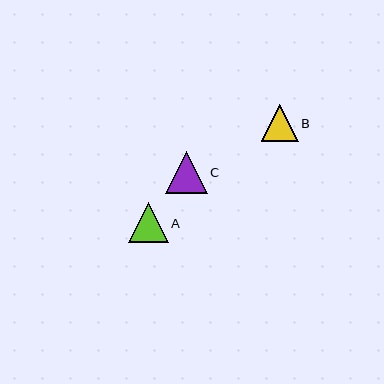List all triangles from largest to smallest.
From largest to smallest: C, A, B.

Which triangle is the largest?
Triangle C is the largest with a size of approximately 42 pixels.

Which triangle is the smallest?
Triangle B is the smallest with a size of approximately 37 pixels.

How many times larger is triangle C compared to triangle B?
Triangle C is approximately 1.1 times the size of triangle B.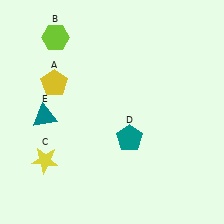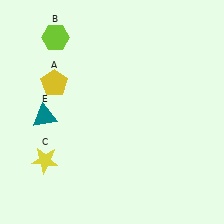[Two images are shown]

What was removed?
The teal pentagon (D) was removed in Image 2.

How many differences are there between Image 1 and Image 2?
There is 1 difference between the two images.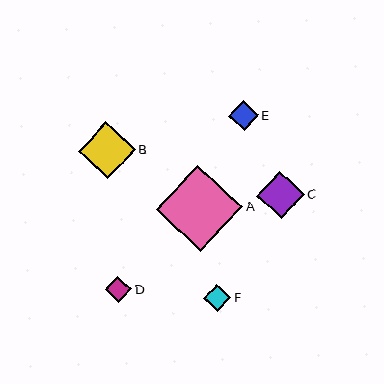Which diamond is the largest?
Diamond A is the largest with a size of approximately 86 pixels.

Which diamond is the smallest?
Diamond D is the smallest with a size of approximately 26 pixels.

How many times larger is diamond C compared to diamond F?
Diamond C is approximately 1.8 times the size of diamond F.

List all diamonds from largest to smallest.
From largest to smallest: A, B, C, E, F, D.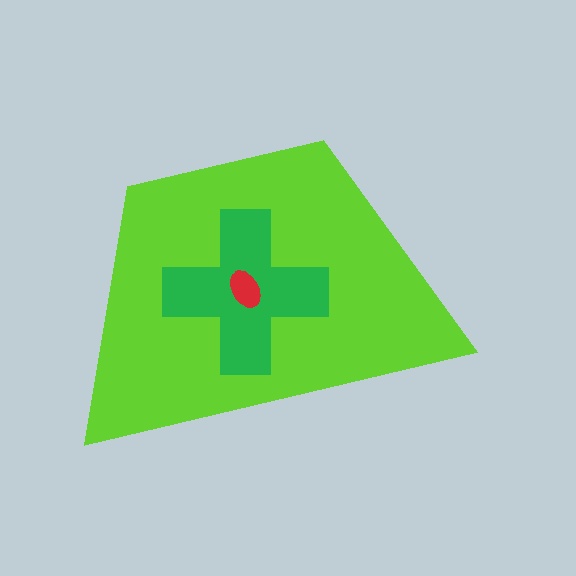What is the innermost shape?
The red ellipse.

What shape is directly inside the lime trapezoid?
The green cross.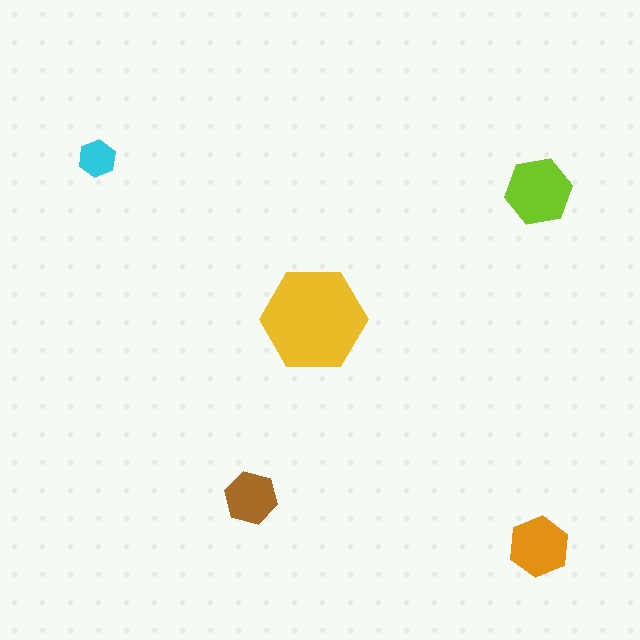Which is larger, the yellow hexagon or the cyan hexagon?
The yellow one.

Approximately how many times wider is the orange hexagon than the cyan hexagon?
About 1.5 times wider.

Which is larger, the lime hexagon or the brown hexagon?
The lime one.